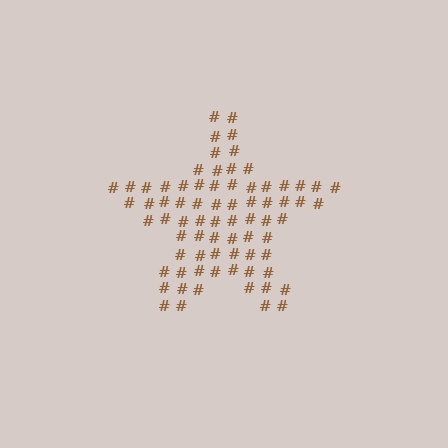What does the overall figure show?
The overall figure shows a star.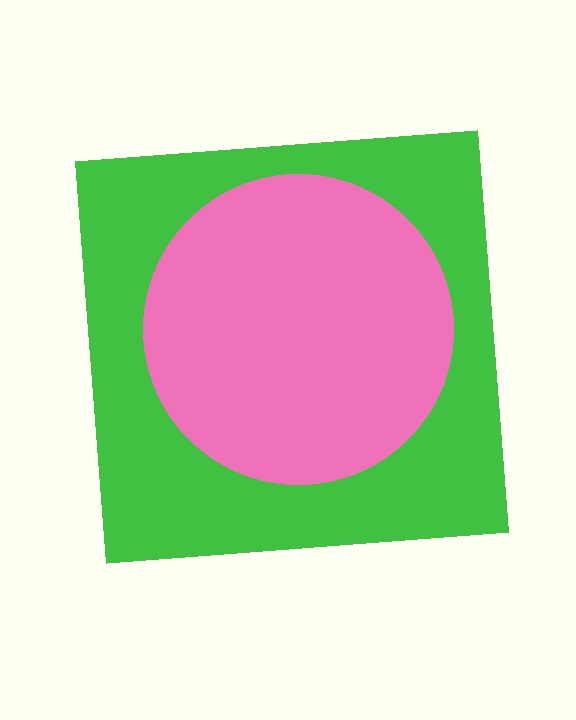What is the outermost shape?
The green square.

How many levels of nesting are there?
2.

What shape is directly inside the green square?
The pink circle.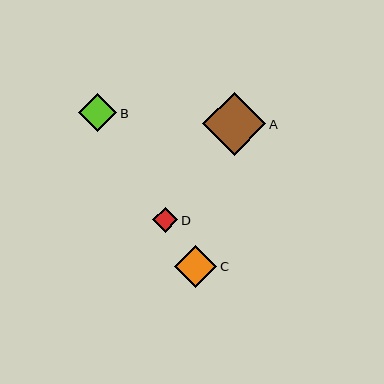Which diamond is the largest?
Diamond A is the largest with a size of approximately 63 pixels.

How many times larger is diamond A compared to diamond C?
Diamond A is approximately 1.5 times the size of diamond C.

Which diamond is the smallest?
Diamond D is the smallest with a size of approximately 25 pixels.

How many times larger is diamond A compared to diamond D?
Diamond A is approximately 2.5 times the size of diamond D.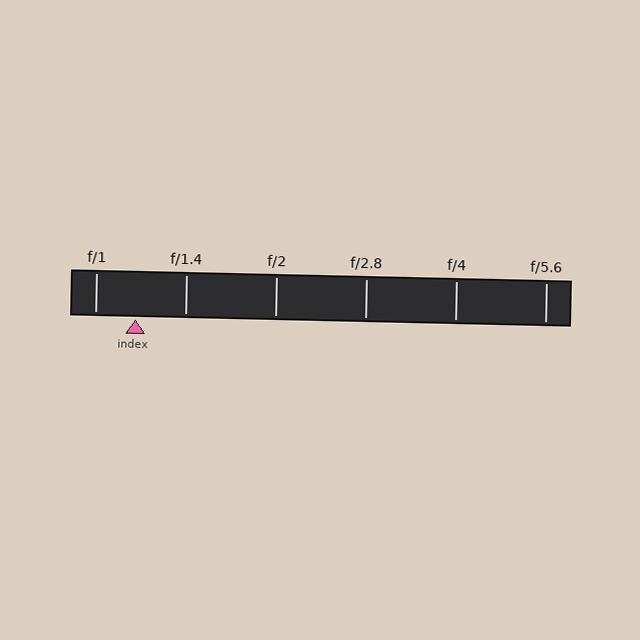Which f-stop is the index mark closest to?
The index mark is closest to f/1.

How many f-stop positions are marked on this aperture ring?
There are 6 f-stop positions marked.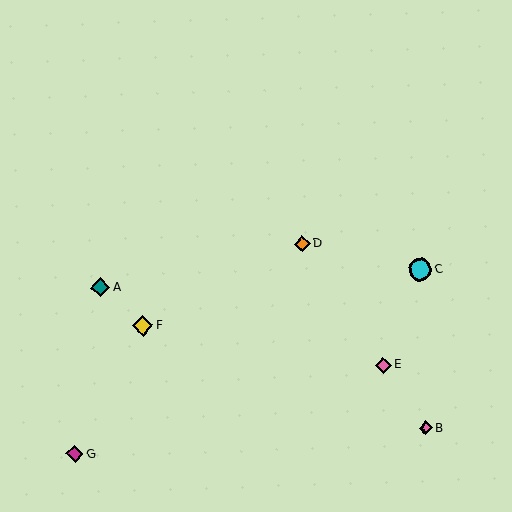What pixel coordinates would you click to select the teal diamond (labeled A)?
Click at (100, 287) to select the teal diamond A.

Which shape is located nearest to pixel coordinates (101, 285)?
The teal diamond (labeled A) at (100, 287) is nearest to that location.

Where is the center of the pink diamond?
The center of the pink diamond is at (383, 365).